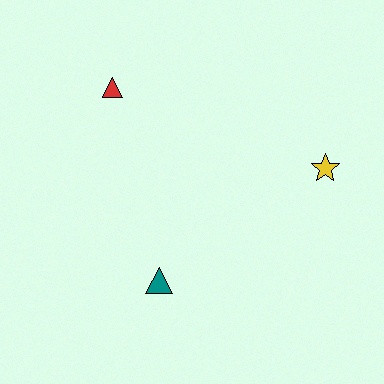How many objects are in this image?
There are 3 objects.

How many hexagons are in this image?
There are no hexagons.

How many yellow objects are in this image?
There is 1 yellow object.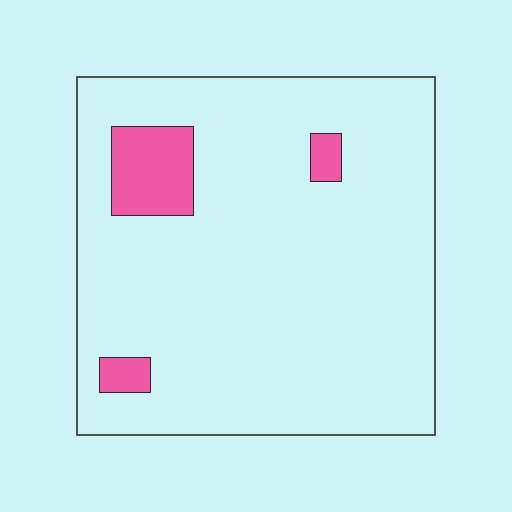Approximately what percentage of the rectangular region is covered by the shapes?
Approximately 10%.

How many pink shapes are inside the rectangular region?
3.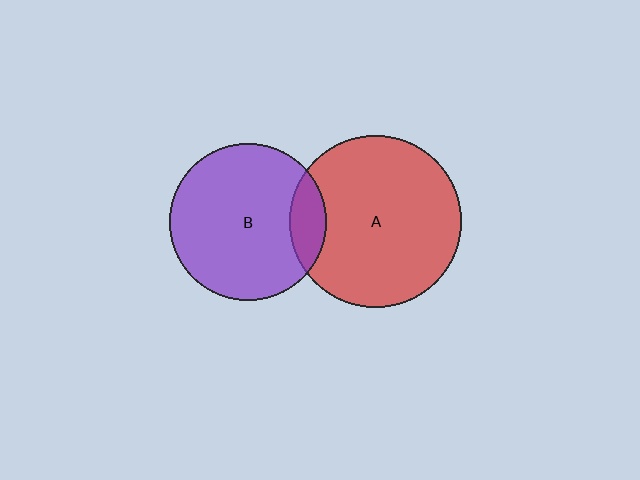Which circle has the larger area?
Circle A (red).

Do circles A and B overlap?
Yes.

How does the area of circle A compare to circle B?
Approximately 1.2 times.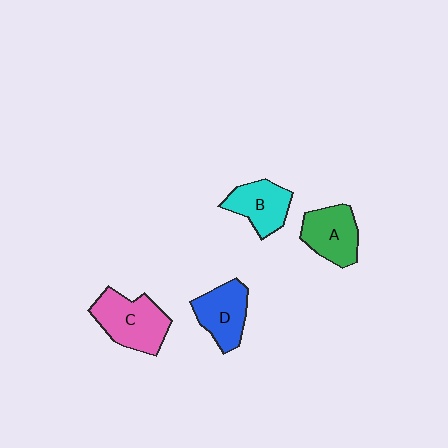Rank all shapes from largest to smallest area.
From largest to smallest: C (pink), A (green), D (blue), B (cyan).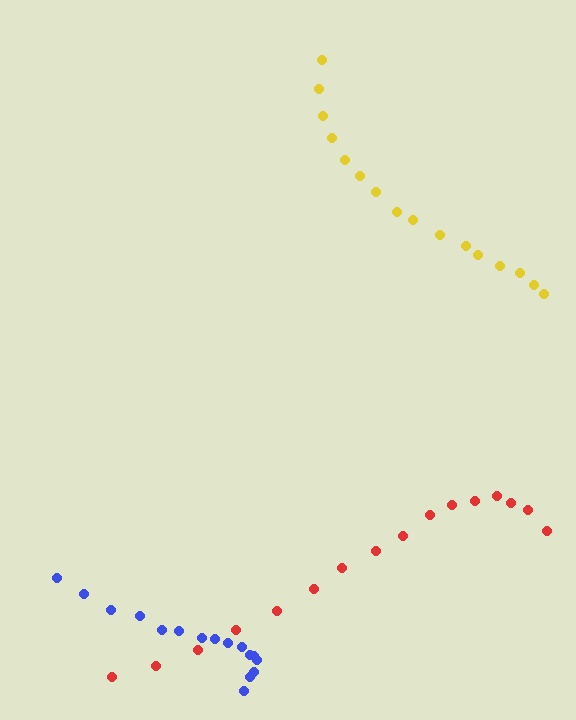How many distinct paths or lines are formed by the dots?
There are 3 distinct paths.